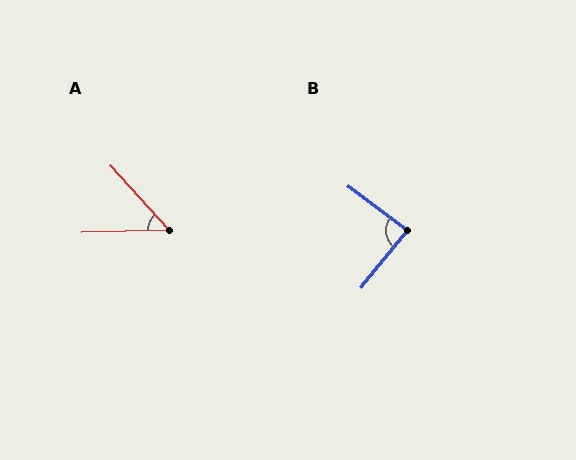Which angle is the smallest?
A, at approximately 49 degrees.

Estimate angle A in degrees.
Approximately 49 degrees.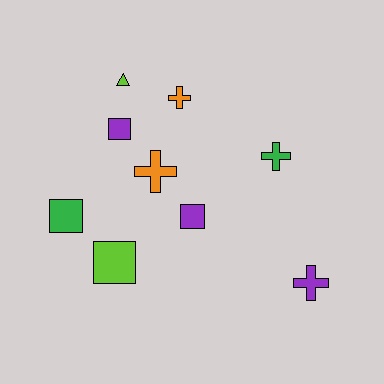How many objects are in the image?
There are 9 objects.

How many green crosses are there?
There is 1 green cross.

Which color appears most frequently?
Purple, with 3 objects.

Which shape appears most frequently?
Cross, with 4 objects.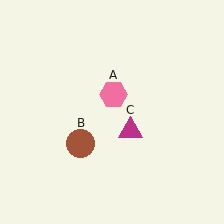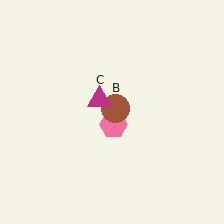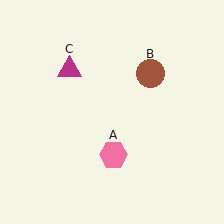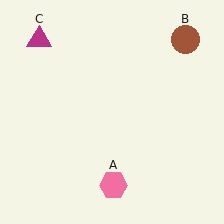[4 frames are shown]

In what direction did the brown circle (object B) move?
The brown circle (object B) moved up and to the right.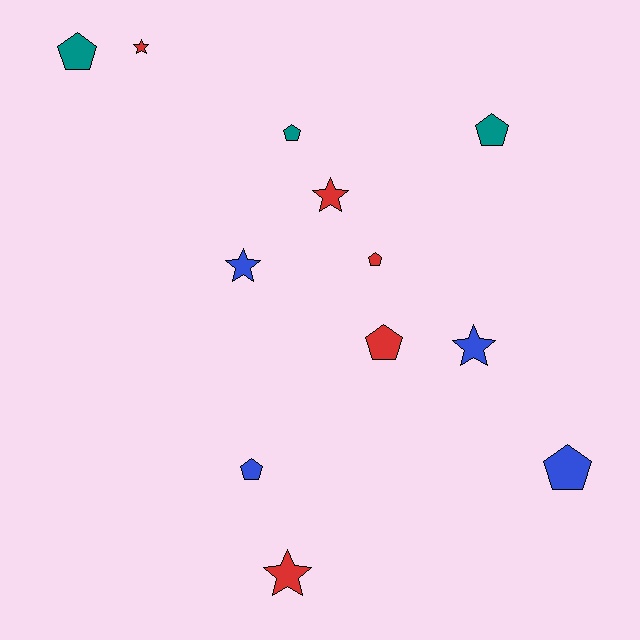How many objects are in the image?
There are 12 objects.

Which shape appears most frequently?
Pentagon, with 7 objects.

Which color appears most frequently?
Red, with 5 objects.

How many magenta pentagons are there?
There are no magenta pentagons.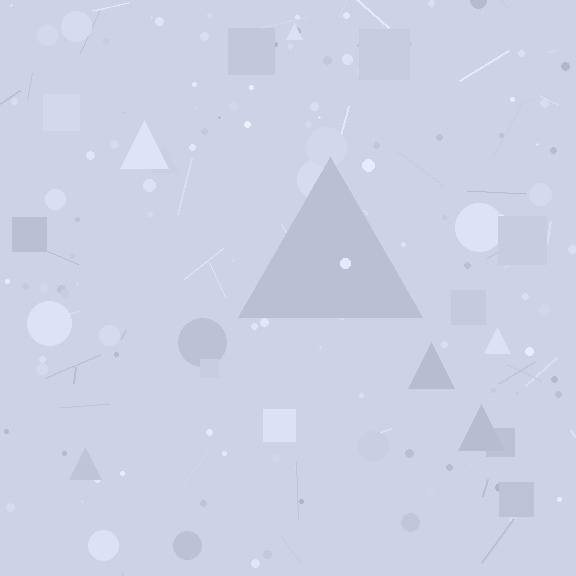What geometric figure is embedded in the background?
A triangle is embedded in the background.